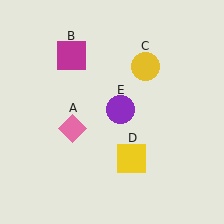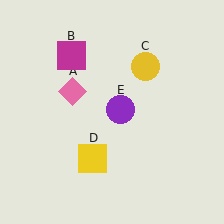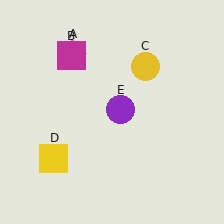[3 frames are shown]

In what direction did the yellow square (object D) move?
The yellow square (object D) moved left.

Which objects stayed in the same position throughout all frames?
Magenta square (object B) and yellow circle (object C) and purple circle (object E) remained stationary.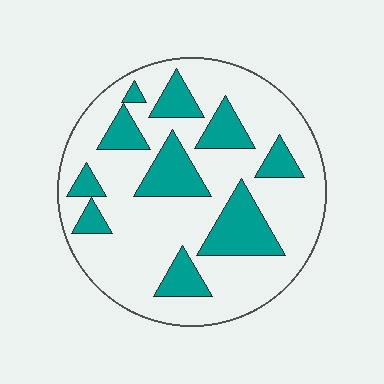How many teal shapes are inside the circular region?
10.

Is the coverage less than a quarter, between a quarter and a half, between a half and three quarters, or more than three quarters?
Between a quarter and a half.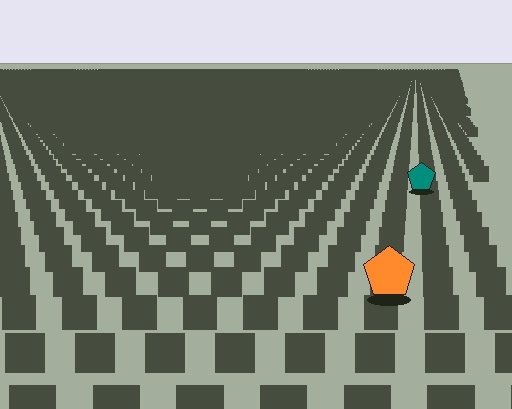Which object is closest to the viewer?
The orange pentagon is closest. The texture marks near it are larger and more spread out.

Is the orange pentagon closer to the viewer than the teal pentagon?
Yes. The orange pentagon is closer — you can tell from the texture gradient: the ground texture is coarser near it.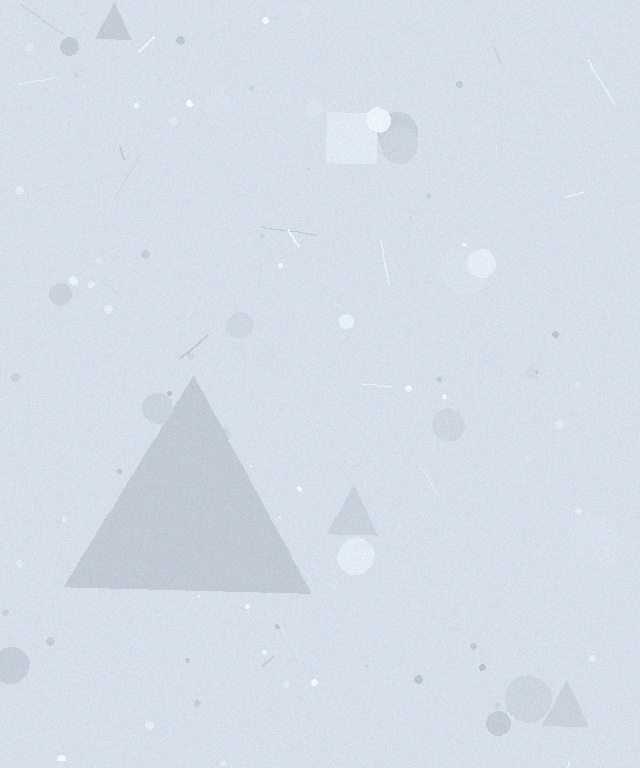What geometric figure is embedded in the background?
A triangle is embedded in the background.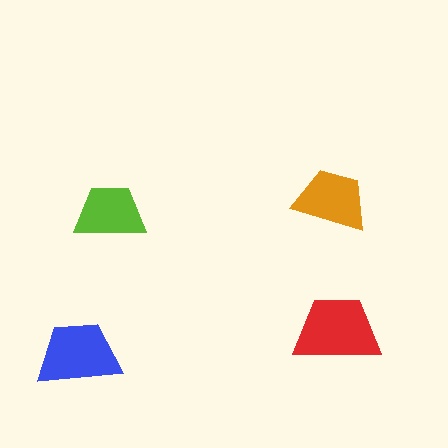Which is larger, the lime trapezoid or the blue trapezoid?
The blue one.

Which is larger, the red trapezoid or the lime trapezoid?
The red one.